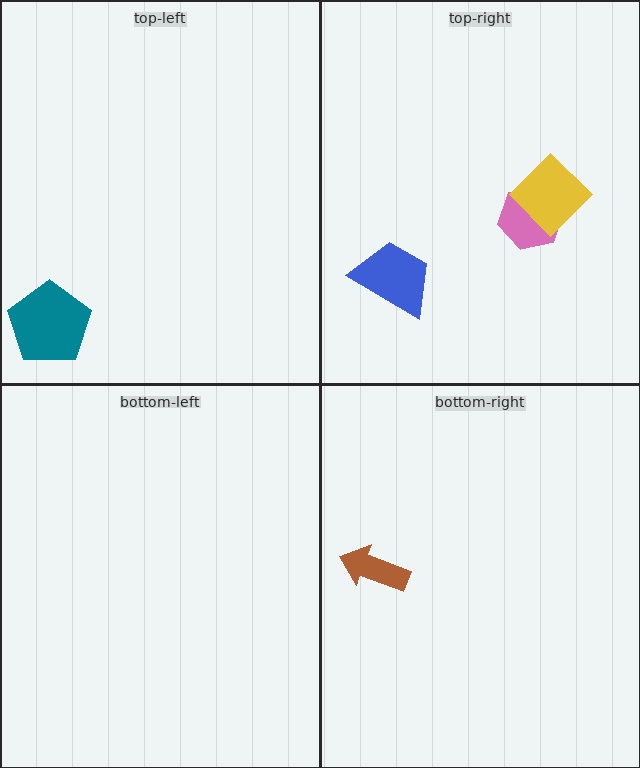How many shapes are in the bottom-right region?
1.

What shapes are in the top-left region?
The teal pentagon.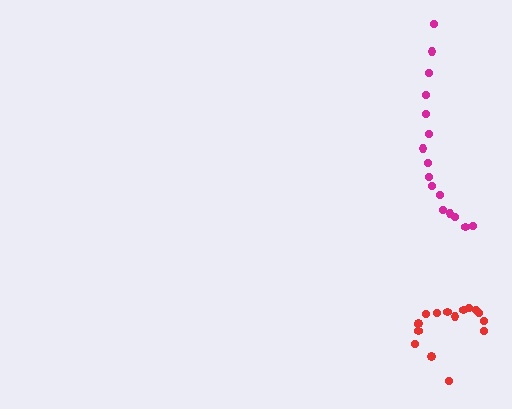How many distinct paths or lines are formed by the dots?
There are 2 distinct paths.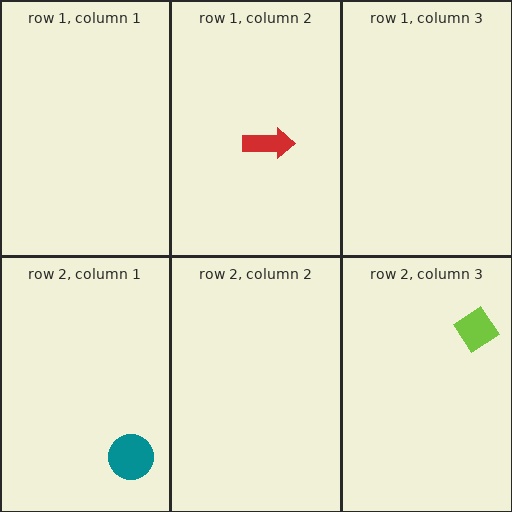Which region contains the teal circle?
The row 2, column 1 region.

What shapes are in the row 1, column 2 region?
The red arrow.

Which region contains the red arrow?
The row 1, column 2 region.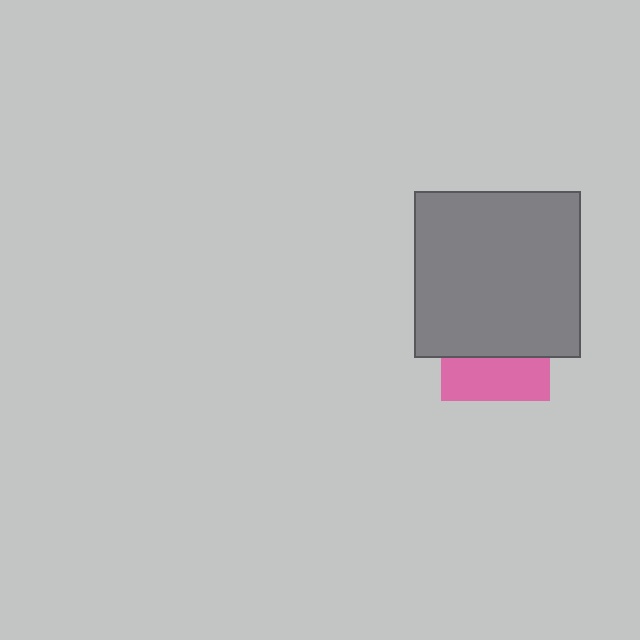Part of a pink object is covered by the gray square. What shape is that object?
It is a square.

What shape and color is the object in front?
The object in front is a gray square.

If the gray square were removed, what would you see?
You would see the complete pink square.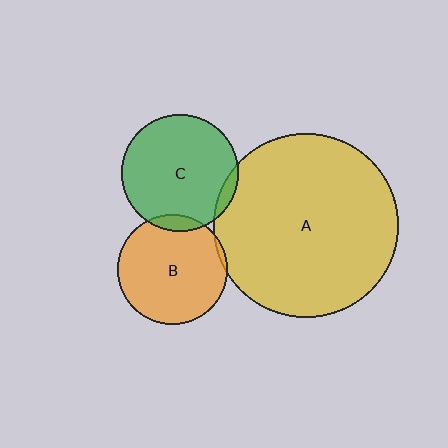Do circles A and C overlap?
Yes.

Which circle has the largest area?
Circle A (yellow).